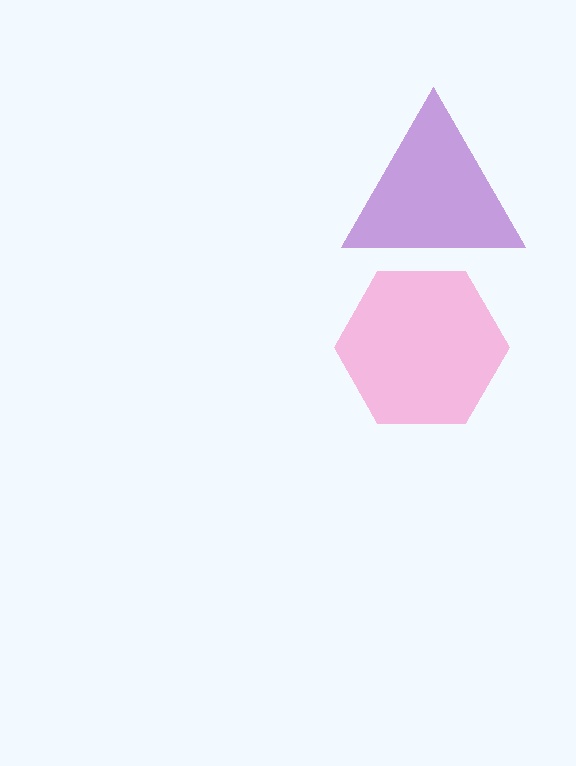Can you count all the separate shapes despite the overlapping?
Yes, there are 2 separate shapes.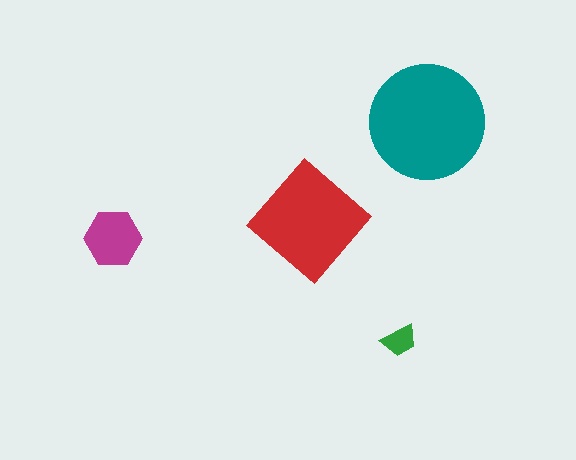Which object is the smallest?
The green trapezoid.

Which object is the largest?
The teal circle.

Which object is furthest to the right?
The teal circle is rightmost.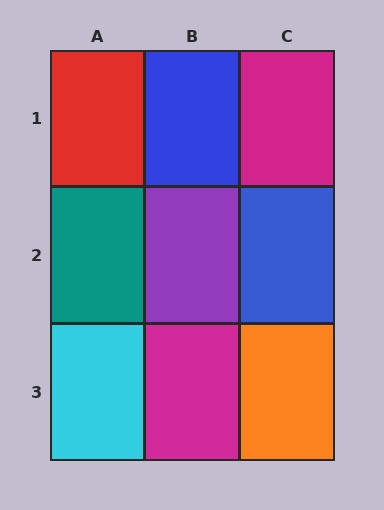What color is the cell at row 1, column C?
Magenta.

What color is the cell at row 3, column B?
Magenta.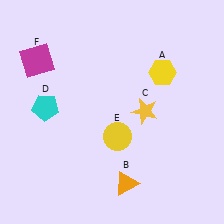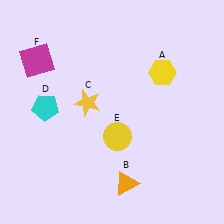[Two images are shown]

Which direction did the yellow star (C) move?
The yellow star (C) moved left.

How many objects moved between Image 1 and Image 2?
1 object moved between the two images.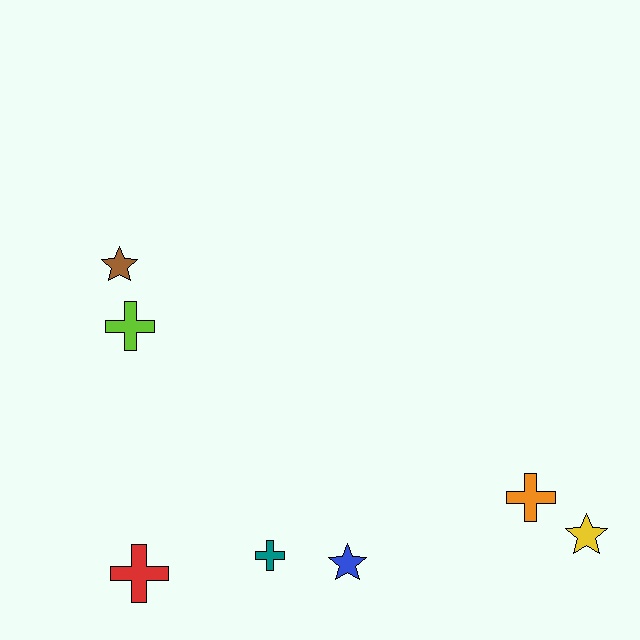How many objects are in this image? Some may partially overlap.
There are 7 objects.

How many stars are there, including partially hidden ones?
There are 3 stars.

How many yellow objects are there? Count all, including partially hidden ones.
There is 1 yellow object.